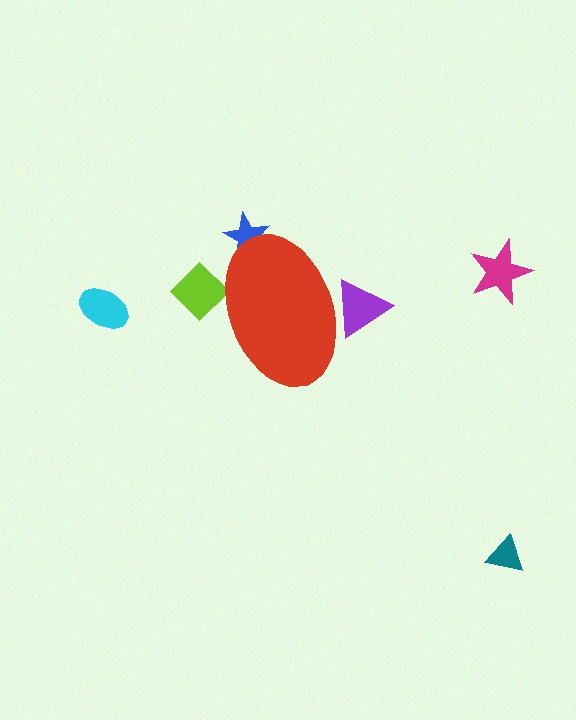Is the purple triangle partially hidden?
Yes, the purple triangle is partially hidden behind the red ellipse.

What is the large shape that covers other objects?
A red ellipse.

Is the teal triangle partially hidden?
No, the teal triangle is fully visible.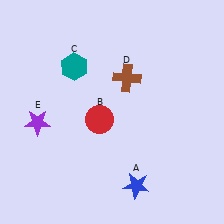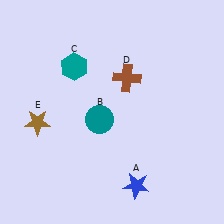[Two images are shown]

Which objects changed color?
B changed from red to teal. E changed from purple to brown.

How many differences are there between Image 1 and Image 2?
There are 2 differences between the two images.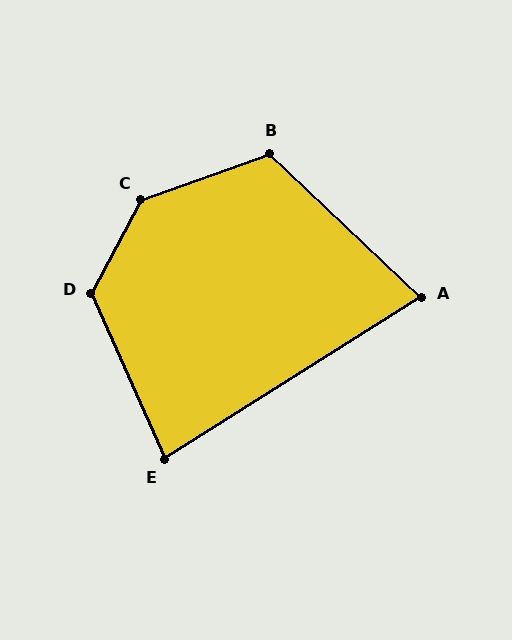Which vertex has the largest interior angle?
C, at approximately 137 degrees.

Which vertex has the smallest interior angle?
A, at approximately 76 degrees.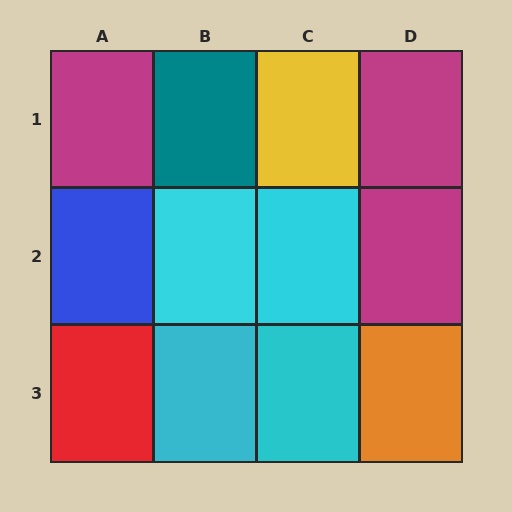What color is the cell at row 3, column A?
Red.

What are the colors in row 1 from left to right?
Magenta, teal, yellow, magenta.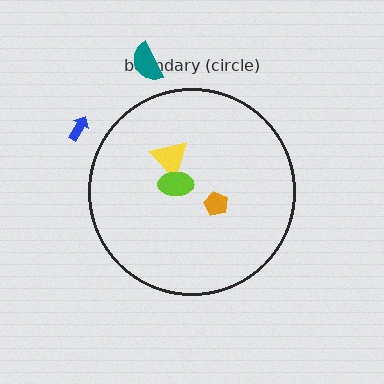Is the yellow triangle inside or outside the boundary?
Inside.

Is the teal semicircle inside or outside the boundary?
Outside.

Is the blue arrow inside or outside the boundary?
Outside.